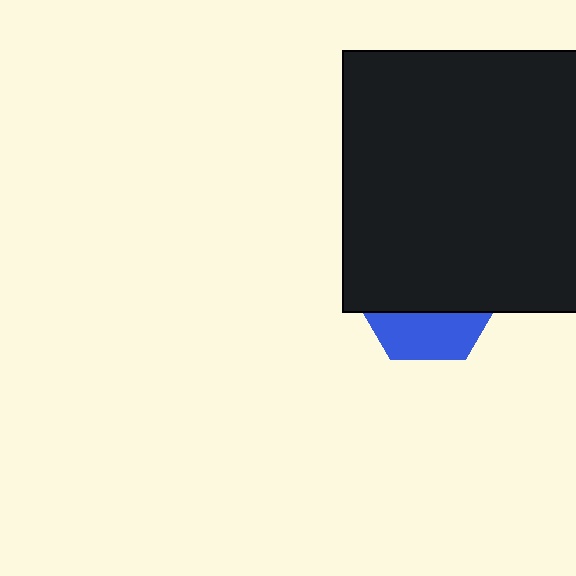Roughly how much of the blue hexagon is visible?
A small part of it is visible (roughly 32%).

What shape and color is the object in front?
The object in front is a black square.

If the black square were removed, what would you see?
You would see the complete blue hexagon.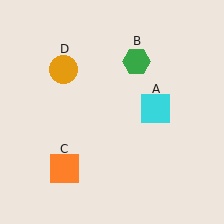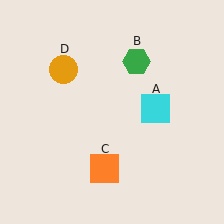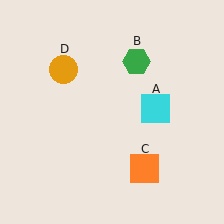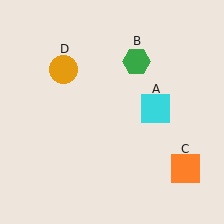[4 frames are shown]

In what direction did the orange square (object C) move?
The orange square (object C) moved right.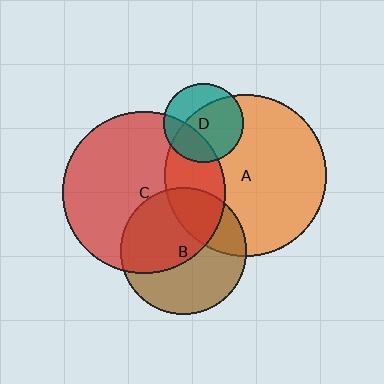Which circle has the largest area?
Circle A (orange).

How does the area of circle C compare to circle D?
Approximately 4.2 times.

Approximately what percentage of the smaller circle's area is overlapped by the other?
Approximately 25%.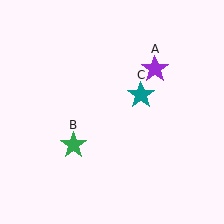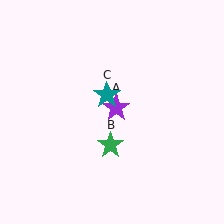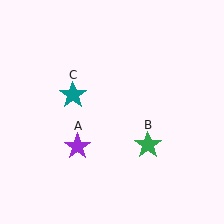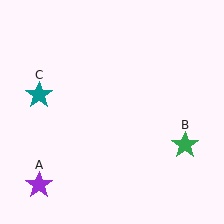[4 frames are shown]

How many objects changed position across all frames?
3 objects changed position: purple star (object A), green star (object B), teal star (object C).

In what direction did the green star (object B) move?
The green star (object B) moved right.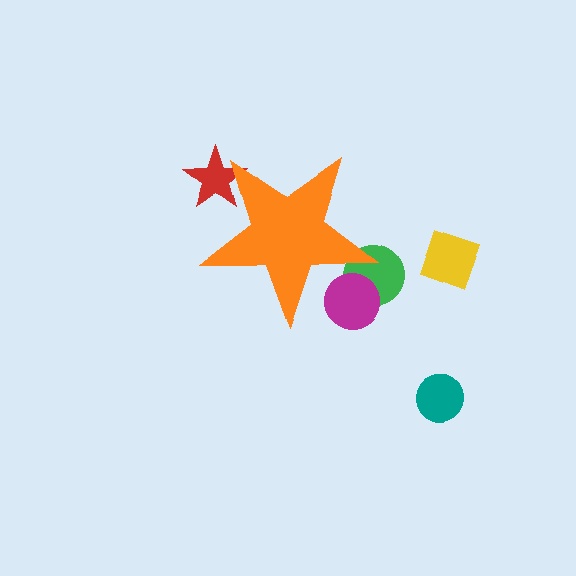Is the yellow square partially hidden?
No, the yellow square is fully visible.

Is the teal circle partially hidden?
No, the teal circle is fully visible.